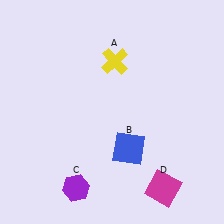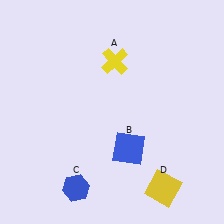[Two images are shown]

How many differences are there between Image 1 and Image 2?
There are 2 differences between the two images.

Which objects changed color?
C changed from purple to blue. D changed from magenta to yellow.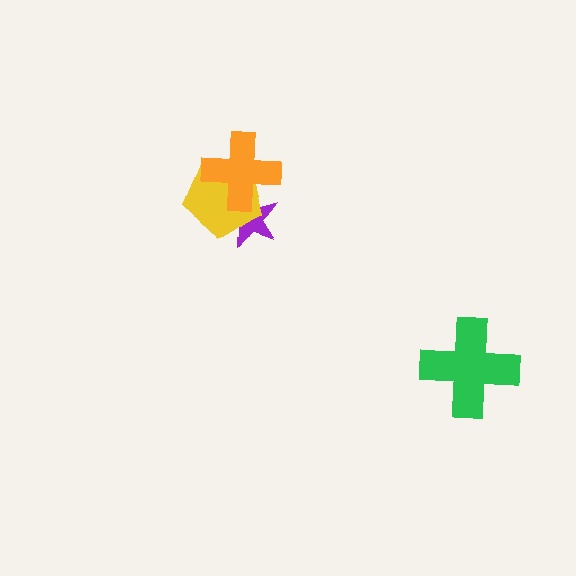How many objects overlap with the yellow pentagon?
2 objects overlap with the yellow pentagon.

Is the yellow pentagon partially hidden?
Yes, it is partially covered by another shape.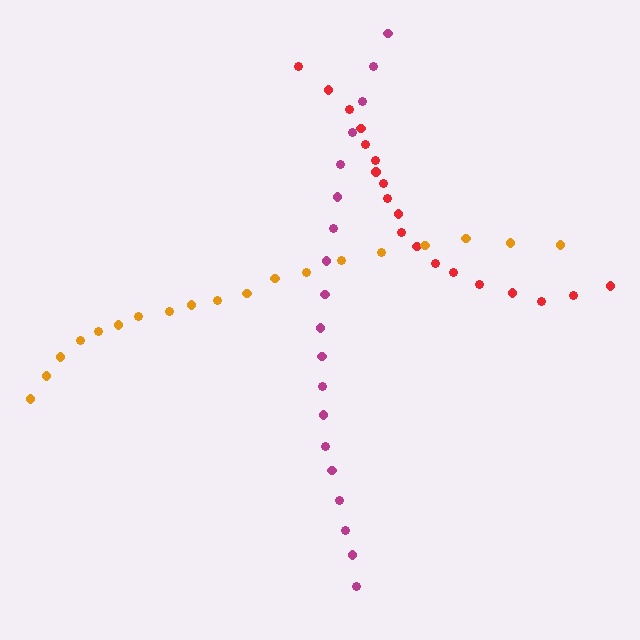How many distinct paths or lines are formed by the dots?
There are 3 distinct paths.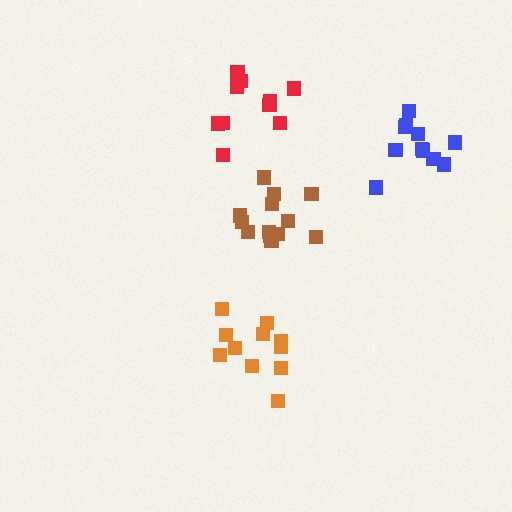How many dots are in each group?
Group 1: 11 dots, Group 2: 10 dots, Group 3: 11 dots, Group 4: 13 dots (45 total).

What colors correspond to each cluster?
The clusters are colored: orange, red, blue, brown.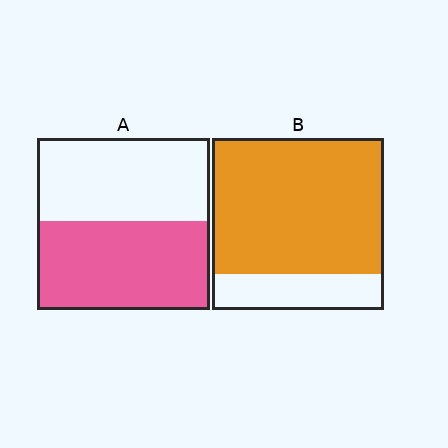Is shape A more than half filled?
Roughly half.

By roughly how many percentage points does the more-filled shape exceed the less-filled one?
By roughly 25 percentage points (B over A).